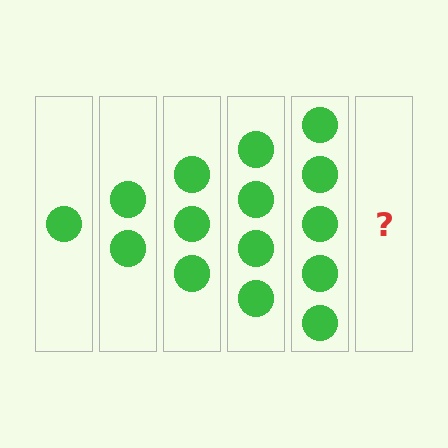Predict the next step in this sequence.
The next step is 6 circles.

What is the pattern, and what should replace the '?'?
The pattern is that each step adds one more circle. The '?' should be 6 circles.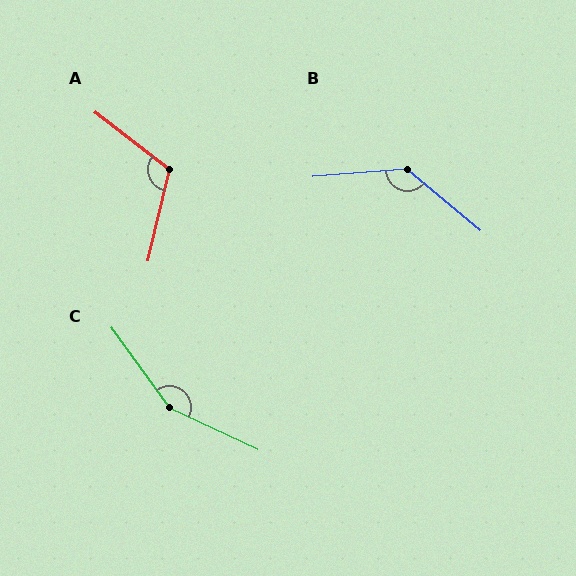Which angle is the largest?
C, at approximately 151 degrees.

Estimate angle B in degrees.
Approximately 135 degrees.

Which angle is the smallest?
A, at approximately 115 degrees.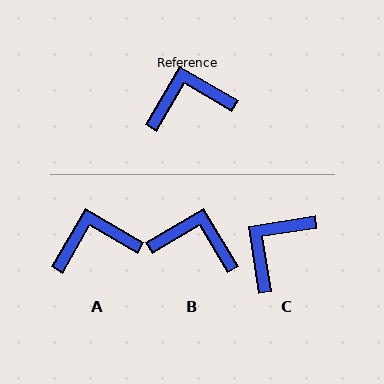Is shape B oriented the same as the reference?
No, it is off by about 29 degrees.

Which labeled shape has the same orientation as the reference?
A.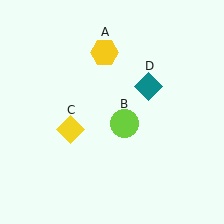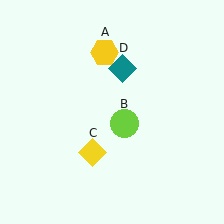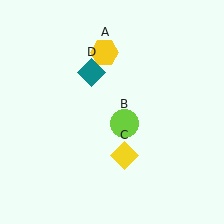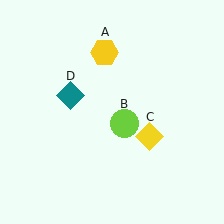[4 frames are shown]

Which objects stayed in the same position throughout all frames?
Yellow hexagon (object A) and lime circle (object B) remained stationary.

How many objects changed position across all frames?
2 objects changed position: yellow diamond (object C), teal diamond (object D).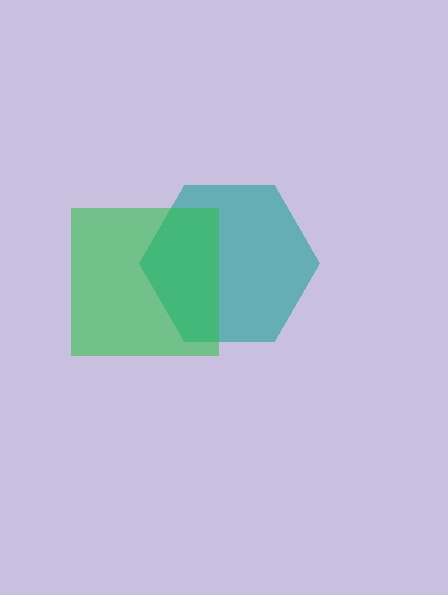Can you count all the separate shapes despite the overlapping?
Yes, there are 2 separate shapes.